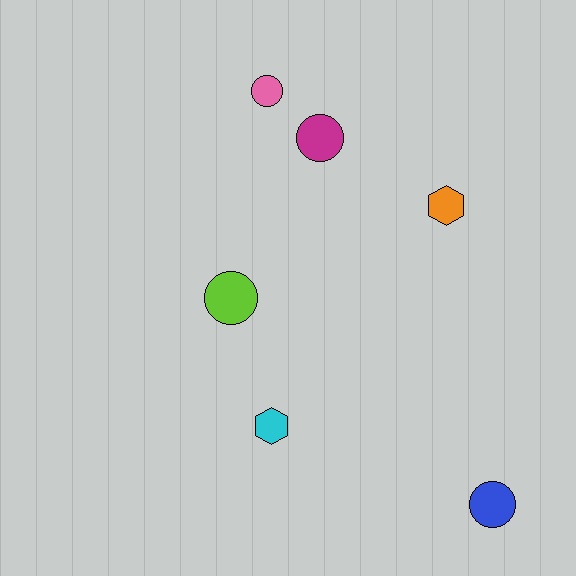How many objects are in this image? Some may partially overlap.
There are 6 objects.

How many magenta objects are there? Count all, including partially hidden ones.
There is 1 magenta object.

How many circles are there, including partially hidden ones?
There are 4 circles.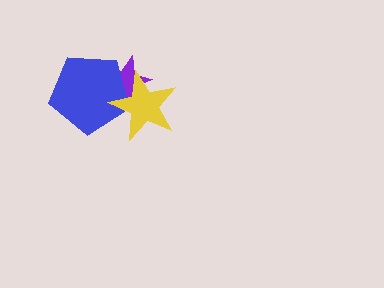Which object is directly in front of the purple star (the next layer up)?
The blue pentagon is directly in front of the purple star.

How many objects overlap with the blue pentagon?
2 objects overlap with the blue pentagon.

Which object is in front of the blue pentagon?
The yellow star is in front of the blue pentagon.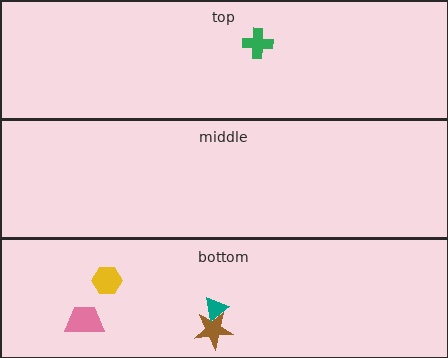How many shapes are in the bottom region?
4.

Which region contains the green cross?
The top region.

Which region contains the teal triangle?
The bottom region.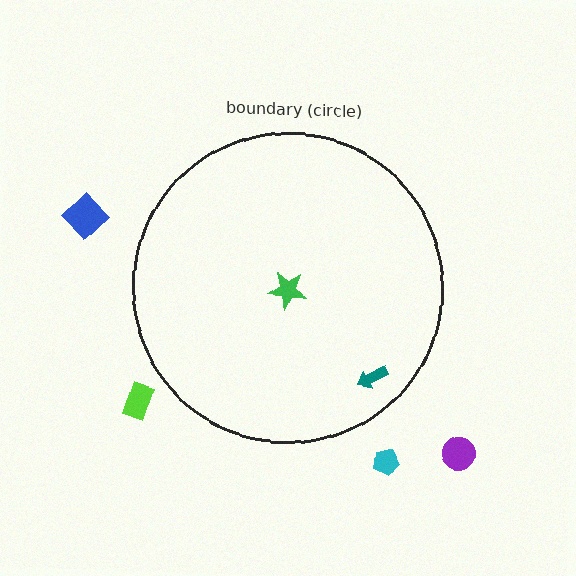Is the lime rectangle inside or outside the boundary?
Outside.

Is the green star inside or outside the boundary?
Inside.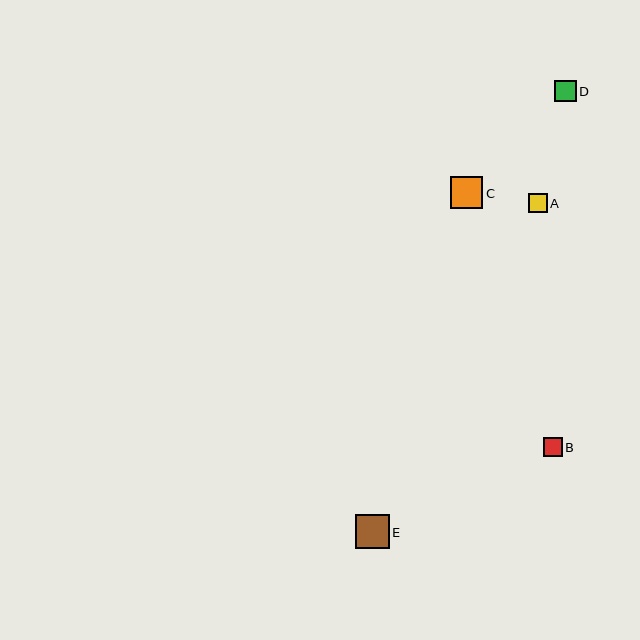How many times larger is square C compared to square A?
Square C is approximately 1.7 times the size of square A.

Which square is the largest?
Square E is the largest with a size of approximately 33 pixels.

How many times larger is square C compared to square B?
Square C is approximately 1.8 times the size of square B.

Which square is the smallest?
Square B is the smallest with a size of approximately 18 pixels.